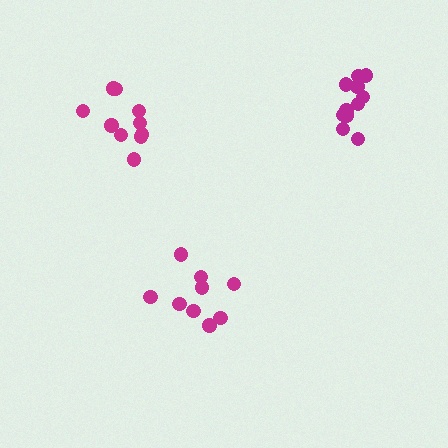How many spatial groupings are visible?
There are 3 spatial groupings.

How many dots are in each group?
Group 1: 9 dots, Group 2: 10 dots, Group 3: 12 dots (31 total).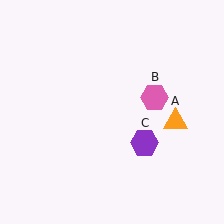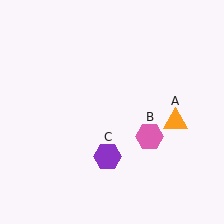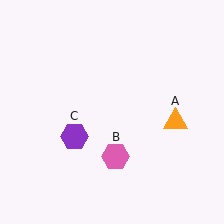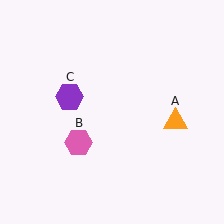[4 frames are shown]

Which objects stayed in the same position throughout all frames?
Orange triangle (object A) remained stationary.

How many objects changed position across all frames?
2 objects changed position: pink hexagon (object B), purple hexagon (object C).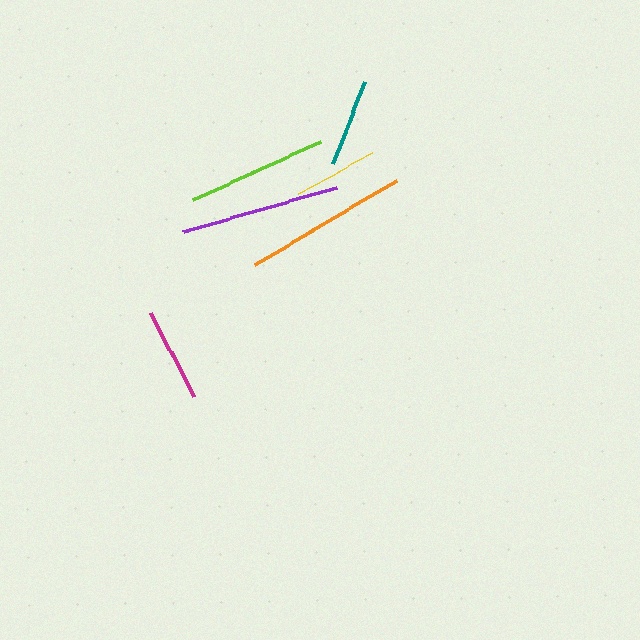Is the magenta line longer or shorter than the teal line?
The magenta line is longer than the teal line.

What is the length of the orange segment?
The orange segment is approximately 166 pixels long.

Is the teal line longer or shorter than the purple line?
The purple line is longer than the teal line.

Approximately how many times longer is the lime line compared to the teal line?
The lime line is approximately 1.6 times the length of the teal line.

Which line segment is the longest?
The orange line is the longest at approximately 166 pixels.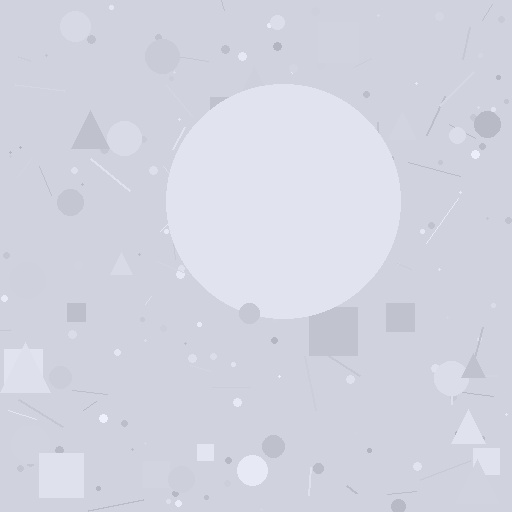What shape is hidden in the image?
A circle is hidden in the image.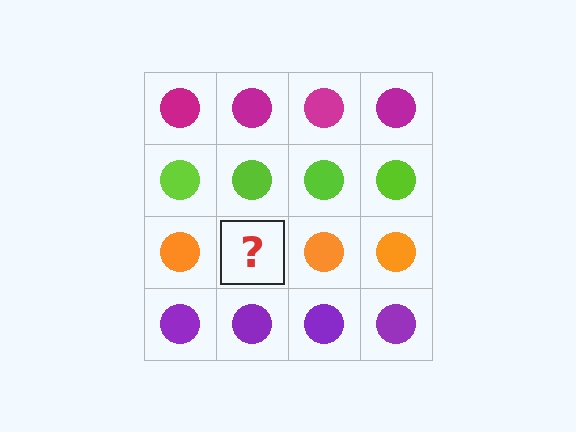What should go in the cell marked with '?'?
The missing cell should contain an orange circle.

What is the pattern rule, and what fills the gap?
The rule is that each row has a consistent color. The gap should be filled with an orange circle.